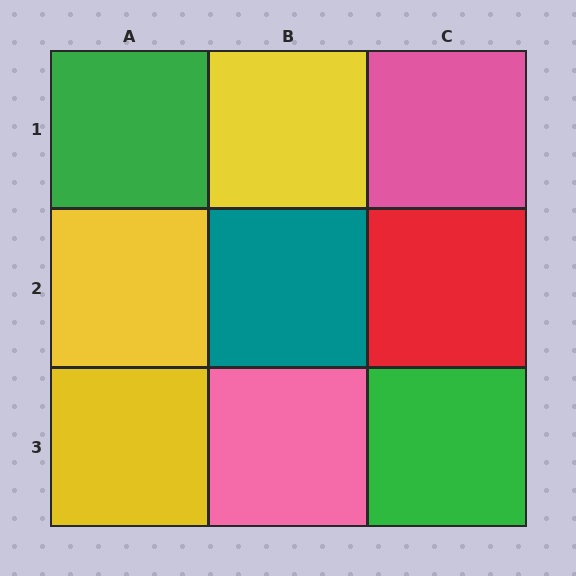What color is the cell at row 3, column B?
Pink.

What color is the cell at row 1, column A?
Green.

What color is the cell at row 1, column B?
Yellow.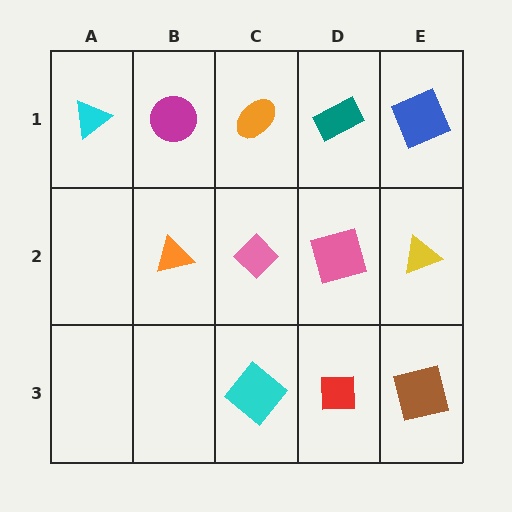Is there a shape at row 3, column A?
No, that cell is empty.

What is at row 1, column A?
A cyan triangle.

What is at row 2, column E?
A yellow triangle.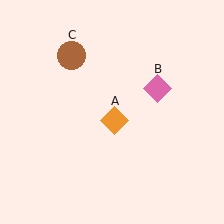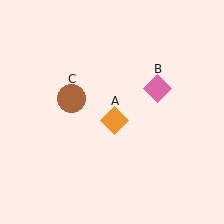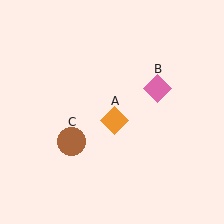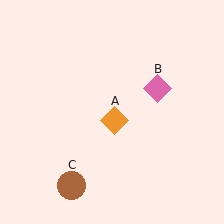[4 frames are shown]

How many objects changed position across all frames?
1 object changed position: brown circle (object C).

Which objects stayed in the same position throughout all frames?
Orange diamond (object A) and pink diamond (object B) remained stationary.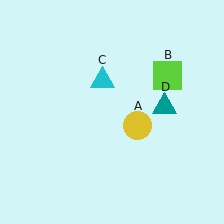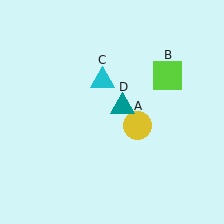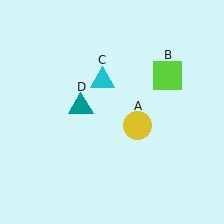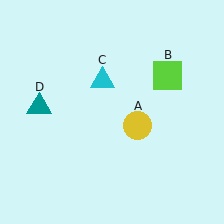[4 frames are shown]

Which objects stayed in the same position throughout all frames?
Yellow circle (object A) and lime square (object B) and cyan triangle (object C) remained stationary.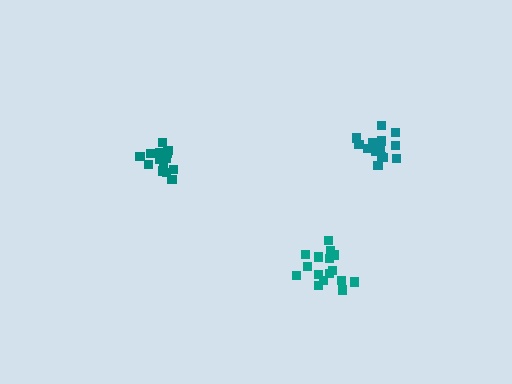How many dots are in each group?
Group 1: 14 dots, Group 2: 17 dots, Group 3: 16 dots (47 total).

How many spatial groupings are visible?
There are 3 spatial groupings.